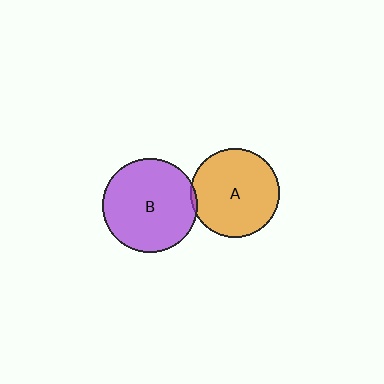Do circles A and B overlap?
Yes.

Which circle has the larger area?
Circle B (purple).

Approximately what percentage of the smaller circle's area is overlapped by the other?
Approximately 5%.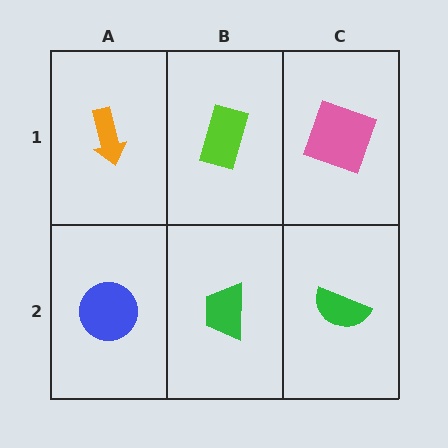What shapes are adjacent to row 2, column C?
A pink square (row 1, column C), a green trapezoid (row 2, column B).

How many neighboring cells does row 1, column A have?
2.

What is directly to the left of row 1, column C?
A lime rectangle.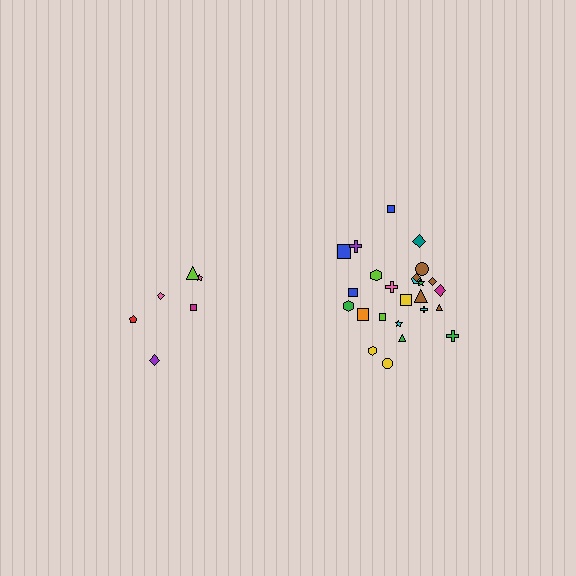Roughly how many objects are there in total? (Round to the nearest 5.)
Roughly 30 objects in total.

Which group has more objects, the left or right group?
The right group.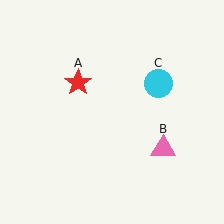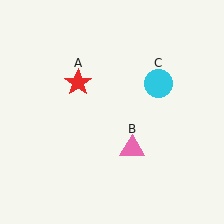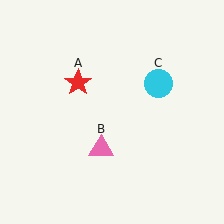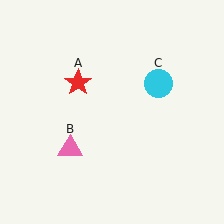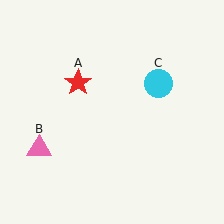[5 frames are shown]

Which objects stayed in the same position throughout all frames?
Red star (object A) and cyan circle (object C) remained stationary.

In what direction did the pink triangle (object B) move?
The pink triangle (object B) moved left.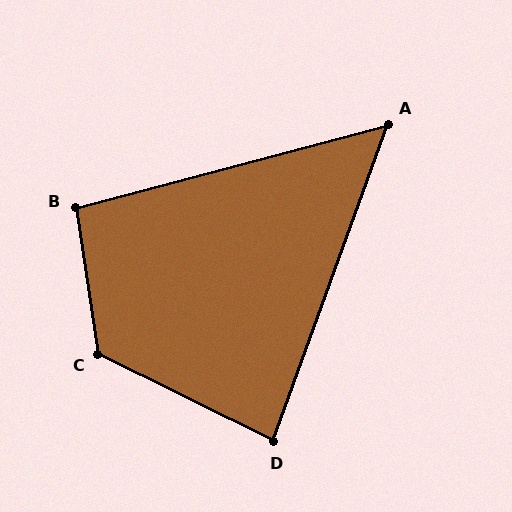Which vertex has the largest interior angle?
C, at approximately 125 degrees.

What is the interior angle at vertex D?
Approximately 84 degrees (acute).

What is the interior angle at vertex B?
Approximately 96 degrees (obtuse).